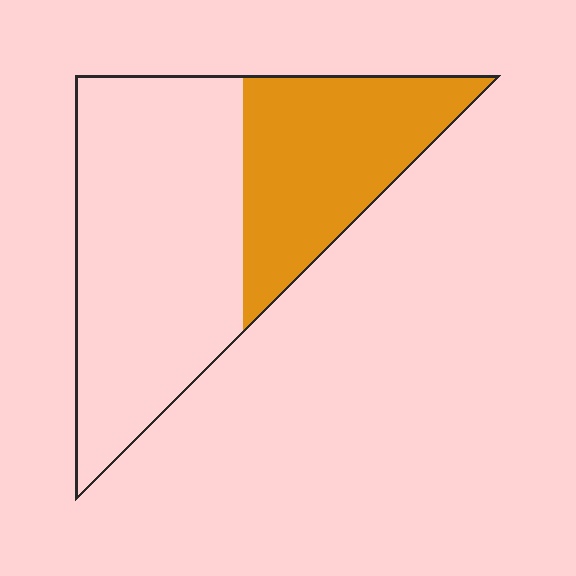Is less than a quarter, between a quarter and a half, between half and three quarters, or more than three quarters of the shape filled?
Between a quarter and a half.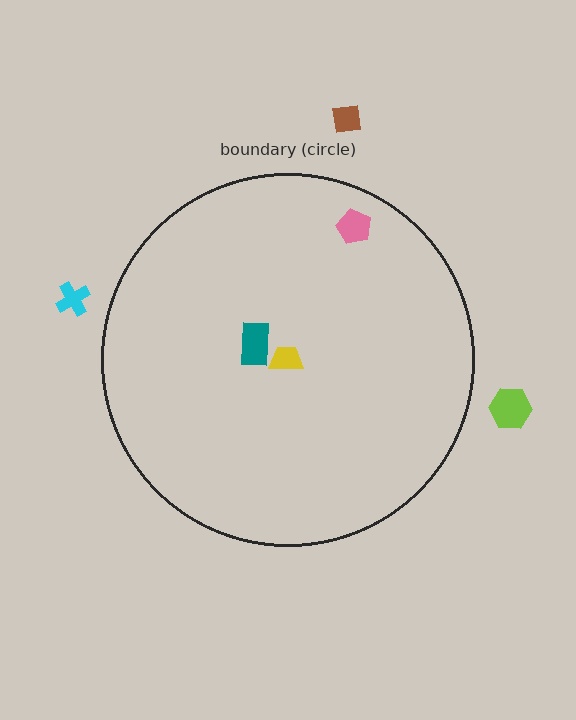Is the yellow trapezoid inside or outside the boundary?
Inside.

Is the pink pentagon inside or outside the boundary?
Inside.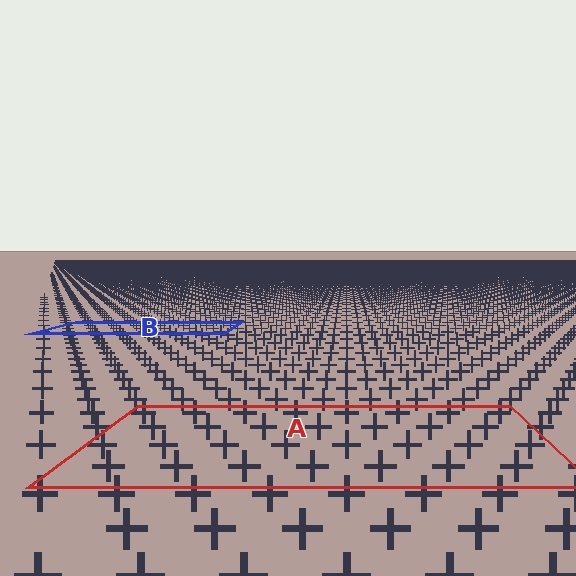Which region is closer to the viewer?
Region A is closer. The texture elements there are larger and more spread out.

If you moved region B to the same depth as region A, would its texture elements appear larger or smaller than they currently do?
They would appear larger. At a closer depth, the same texture elements are projected at a bigger on-screen size.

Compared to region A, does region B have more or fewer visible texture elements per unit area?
Region B has more texture elements per unit area — they are packed more densely because it is farther away.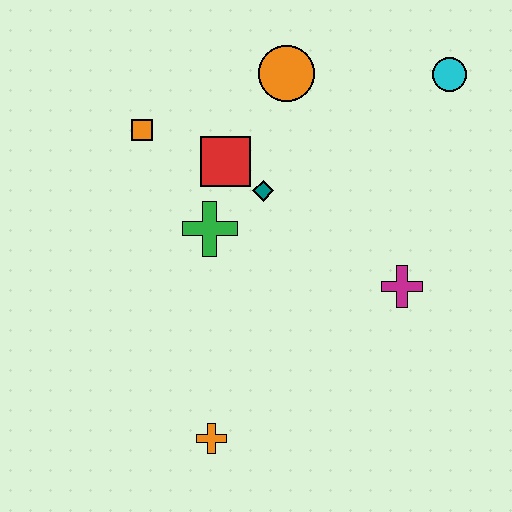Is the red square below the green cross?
No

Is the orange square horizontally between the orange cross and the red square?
No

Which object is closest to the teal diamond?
The red square is closest to the teal diamond.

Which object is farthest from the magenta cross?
The orange square is farthest from the magenta cross.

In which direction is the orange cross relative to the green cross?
The orange cross is below the green cross.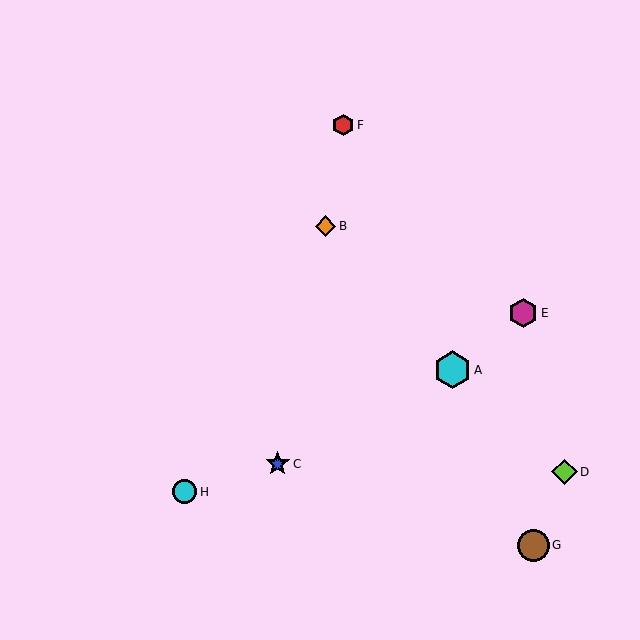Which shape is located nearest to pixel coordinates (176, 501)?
The cyan circle (labeled H) at (185, 492) is nearest to that location.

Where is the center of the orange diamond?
The center of the orange diamond is at (325, 226).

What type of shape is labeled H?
Shape H is a cyan circle.